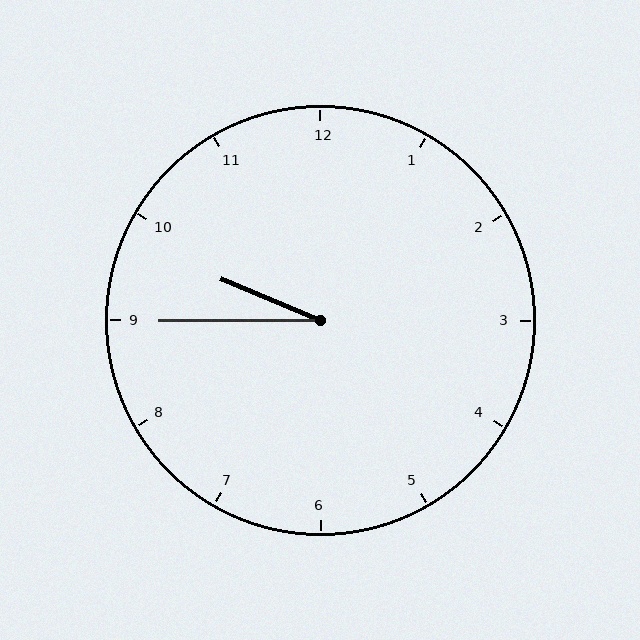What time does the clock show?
9:45.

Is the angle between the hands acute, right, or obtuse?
It is acute.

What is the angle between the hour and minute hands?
Approximately 22 degrees.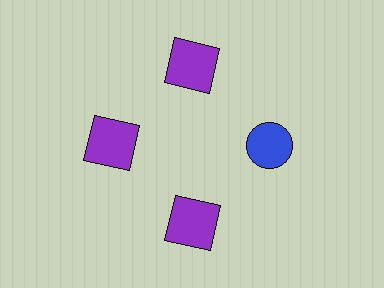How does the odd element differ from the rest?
It differs in both color (blue instead of purple) and shape (circle instead of square).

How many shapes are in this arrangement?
There are 4 shapes arranged in a ring pattern.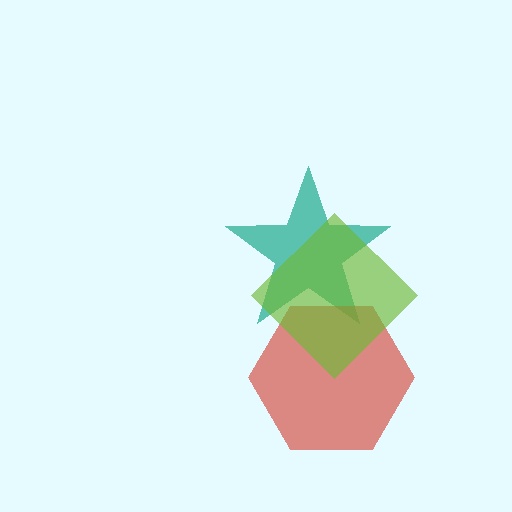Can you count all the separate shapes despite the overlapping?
Yes, there are 3 separate shapes.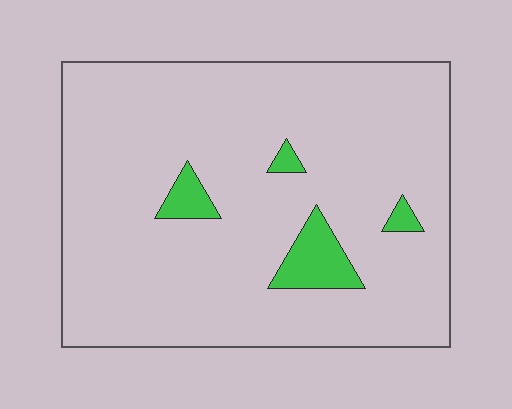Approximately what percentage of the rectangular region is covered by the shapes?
Approximately 5%.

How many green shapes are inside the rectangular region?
4.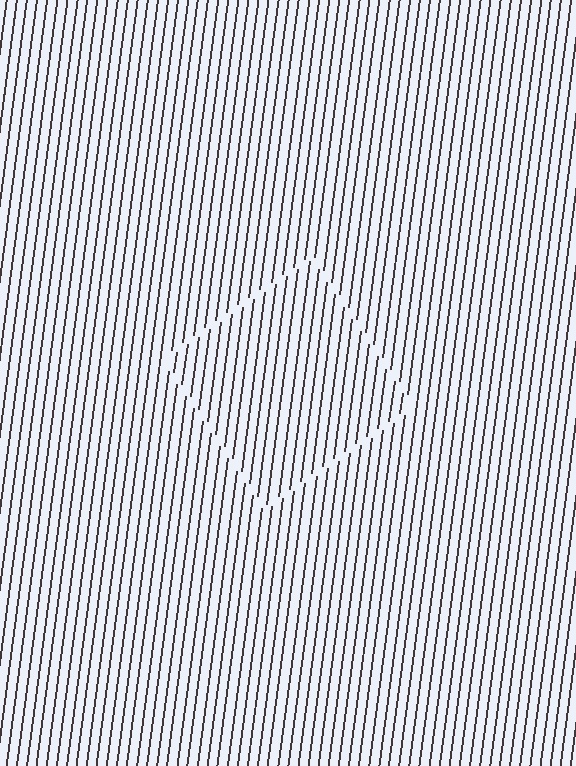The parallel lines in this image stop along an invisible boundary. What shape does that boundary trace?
An illusory square. The interior of the shape contains the same grating, shifted by half a period — the contour is defined by the phase discontinuity where line-ends from the inner and outer gratings abut.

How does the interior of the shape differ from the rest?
The interior of the shape contains the same grating, shifted by half a period — the contour is defined by the phase discontinuity where line-ends from the inner and outer gratings abut.